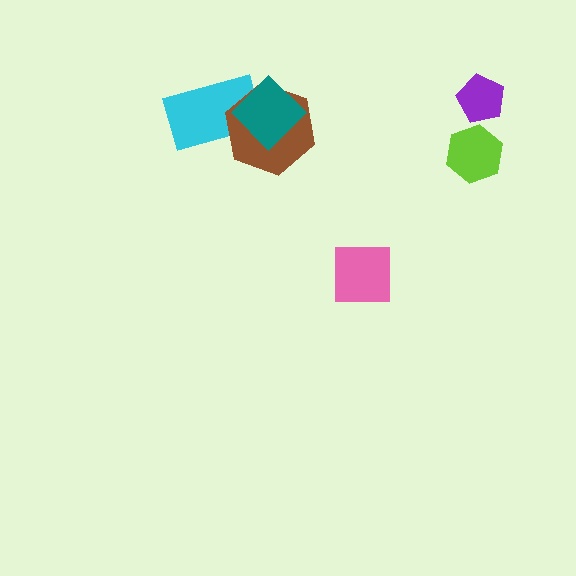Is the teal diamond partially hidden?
No, no other shape covers it.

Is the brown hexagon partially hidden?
Yes, it is partially covered by another shape.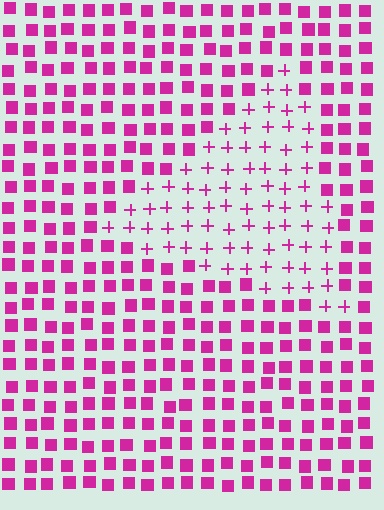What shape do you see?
I see a triangle.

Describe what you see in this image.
The image is filled with small magenta elements arranged in a uniform grid. A triangle-shaped region contains plus signs, while the surrounding area contains squares. The boundary is defined purely by the change in element shape.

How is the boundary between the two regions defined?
The boundary is defined by a change in element shape: plus signs inside vs. squares outside. All elements share the same color and spacing.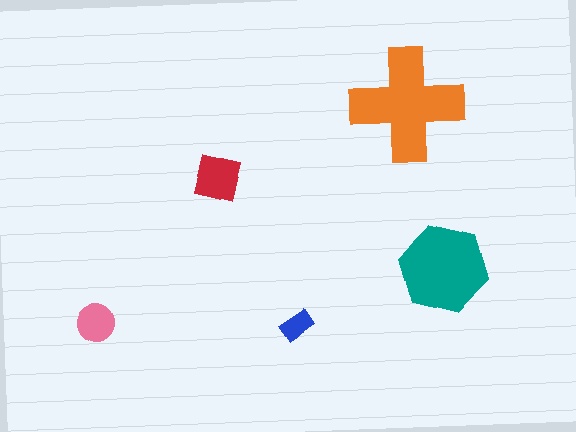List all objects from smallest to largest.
The blue rectangle, the pink circle, the red square, the teal hexagon, the orange cross.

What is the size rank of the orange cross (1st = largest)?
1st.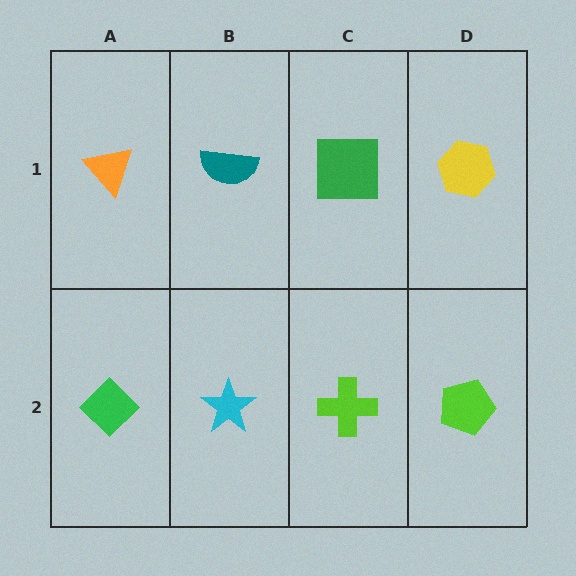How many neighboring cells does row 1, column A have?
2.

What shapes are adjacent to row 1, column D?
A lime pentagon (row 2, column D), a green square (row 1, column C).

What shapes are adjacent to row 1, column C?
A lime cross (row 2, column C), a teal semicircle (row 1, column B), a yellow hexagon (row 1, column D).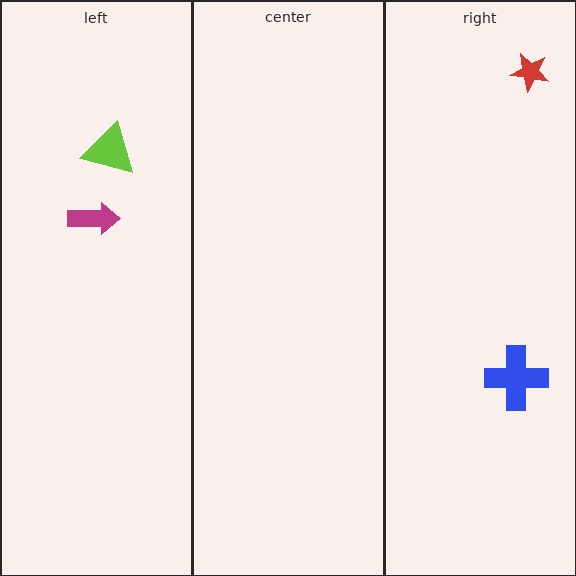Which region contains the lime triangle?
The left region.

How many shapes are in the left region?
2.